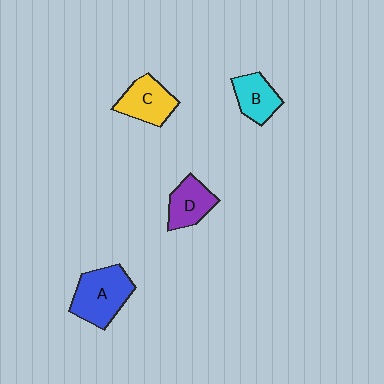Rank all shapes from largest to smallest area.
From largest to smallest: A (blue), C (yellow), D (purple), B (cyan).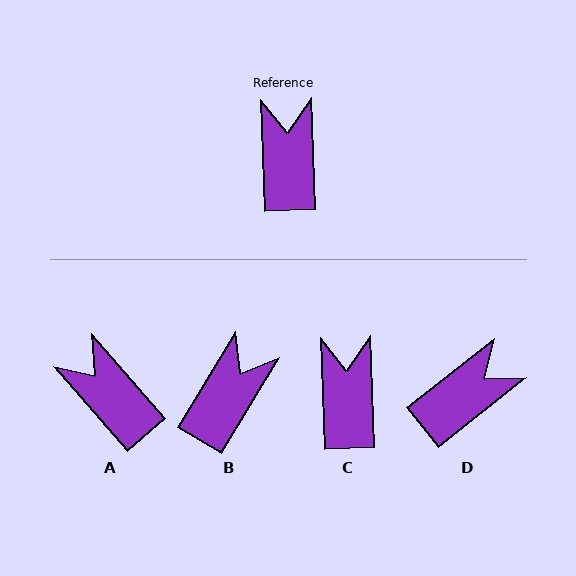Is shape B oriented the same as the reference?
No, it is off by about 33 degrees.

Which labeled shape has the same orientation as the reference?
C.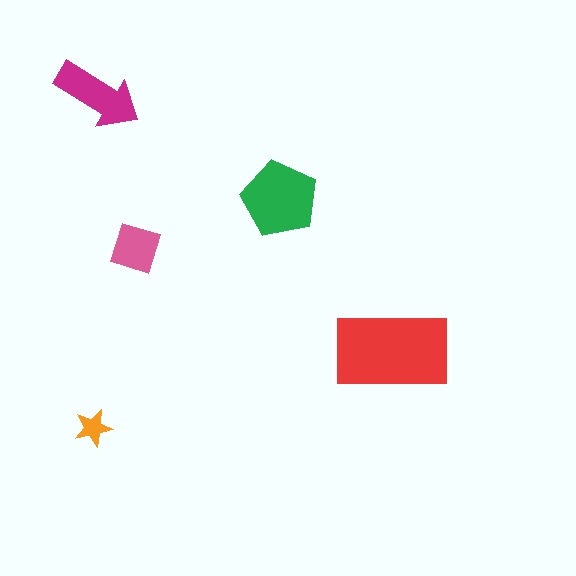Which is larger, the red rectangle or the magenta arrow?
The red rectangle.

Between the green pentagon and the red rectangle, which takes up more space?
The red rectangle.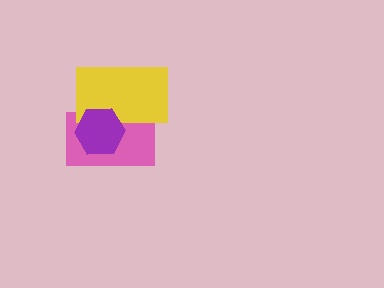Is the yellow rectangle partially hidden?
Yes, it is partially covered by another shape.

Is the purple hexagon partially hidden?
No, no other shape covers it.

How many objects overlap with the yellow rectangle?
2 objects overlap with the yellow rectangle.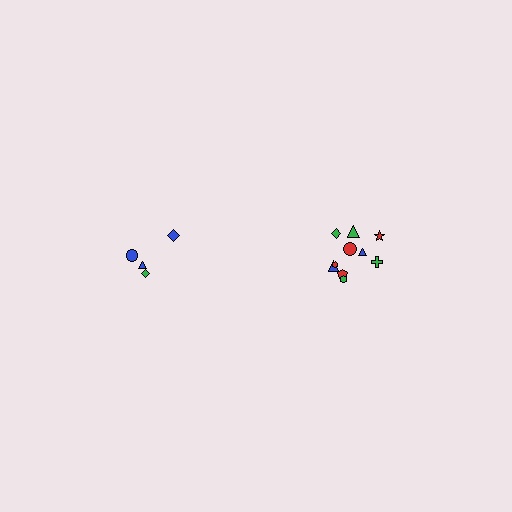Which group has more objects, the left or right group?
The right group.